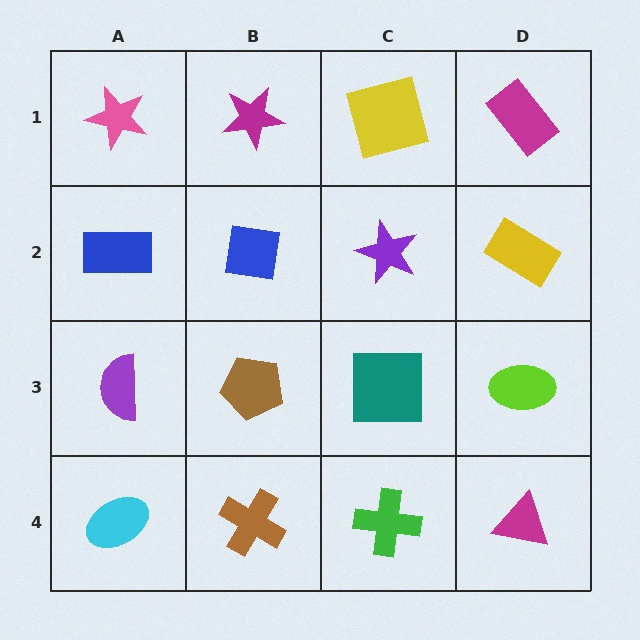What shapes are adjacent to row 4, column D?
A lime ellipse (row 3, column D), a green cross (row 4, column C).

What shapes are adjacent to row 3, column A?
A blue rectangle (row 2, column A), a cyan ellipse (row 4, column A), a brown pentagon (row 3, column B).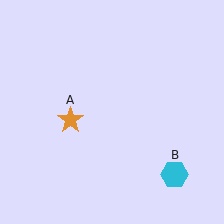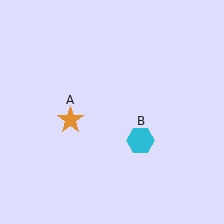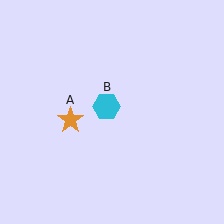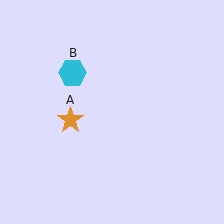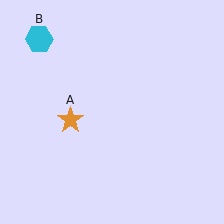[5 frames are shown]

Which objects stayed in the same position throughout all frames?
Orange star (object A) remained stationary.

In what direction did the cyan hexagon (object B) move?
The cyan hexagon (object B) moved up and to the left.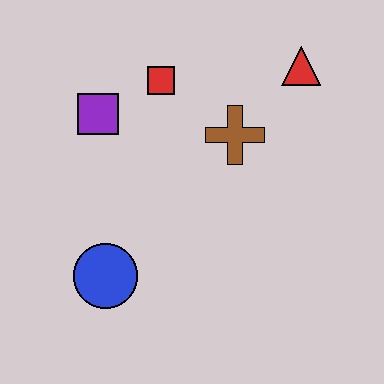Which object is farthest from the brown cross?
The blue circle is farthest from the brown cross.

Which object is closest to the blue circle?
The purple square is closest to the blue circle.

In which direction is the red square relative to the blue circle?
The red square is above the blue circle.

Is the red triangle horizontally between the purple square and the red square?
No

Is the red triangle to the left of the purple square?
No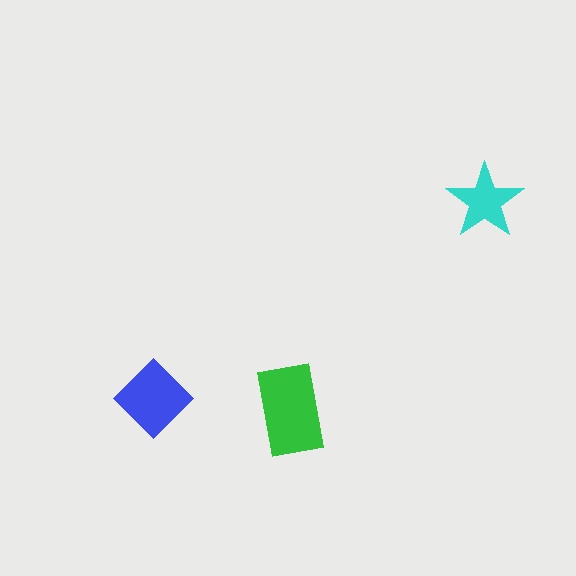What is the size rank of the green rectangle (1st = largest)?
1st.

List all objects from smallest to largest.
The cyan star, the blue diamond, the green rectangle.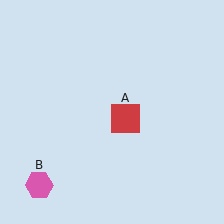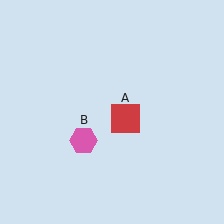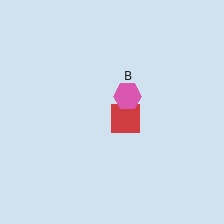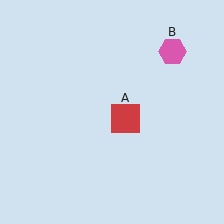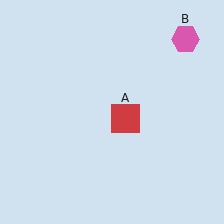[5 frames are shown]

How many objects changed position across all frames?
1 object changed position: pink hexagon (object B).